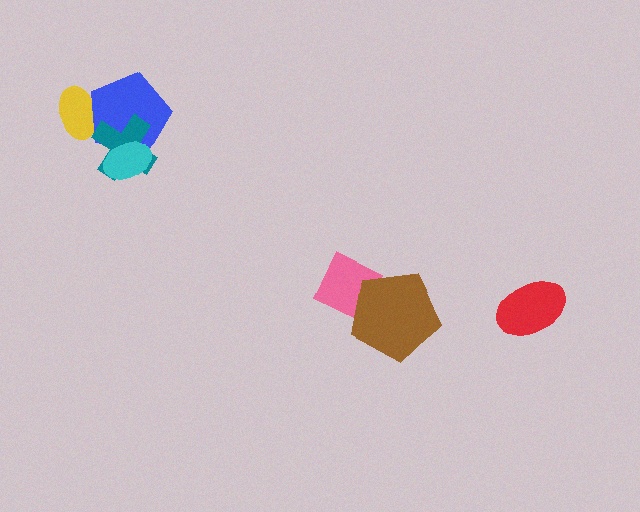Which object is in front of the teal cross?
The cyan ellipse is in front of the teal cross.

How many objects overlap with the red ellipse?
0 objects overlap with the red ellipse.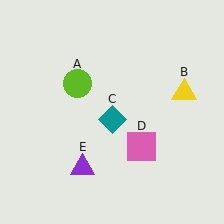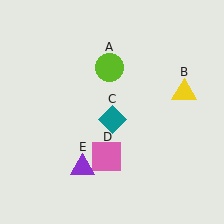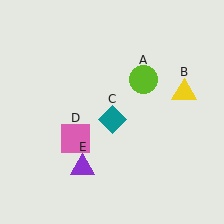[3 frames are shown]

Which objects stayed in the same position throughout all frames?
Yellow triangle (object B) and teal diamond (object C) and purple triangle (object E) remained stationary.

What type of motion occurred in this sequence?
The lime circle (object A), pink square (object D) rotated clockwise around the center of the scene.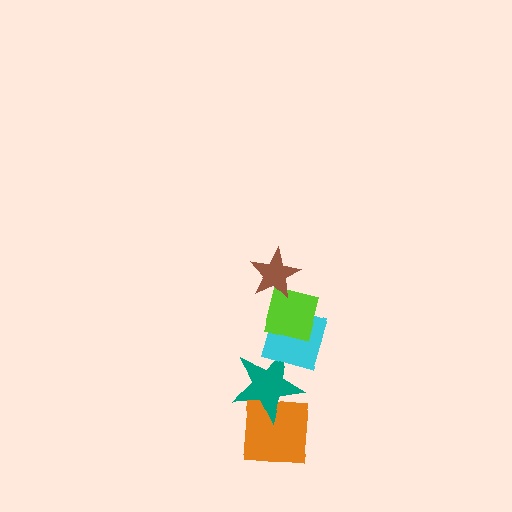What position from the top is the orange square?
The orange square is 5th from the top.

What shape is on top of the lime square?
The brown star is on top of the lime square.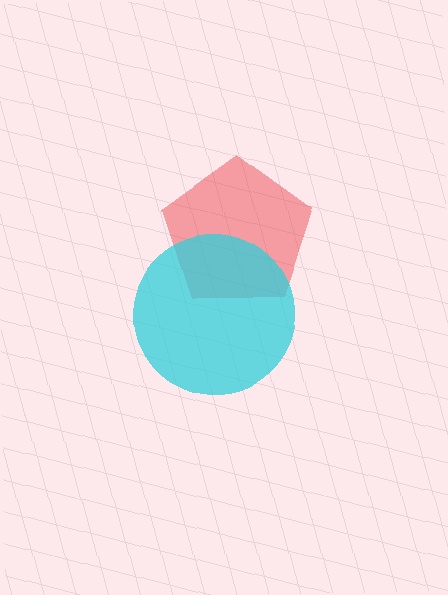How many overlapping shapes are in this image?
There are 2 overlapping shapes in the image.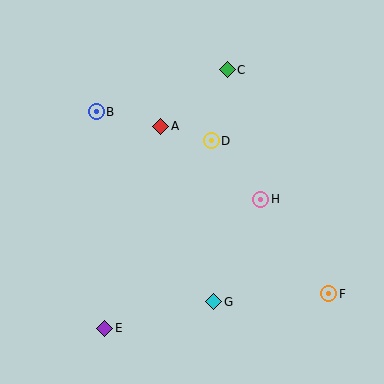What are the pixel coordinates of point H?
Point H is at (261, 199).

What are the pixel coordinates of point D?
Point D is at (211, 141).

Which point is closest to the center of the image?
Point D at (211, 141) is closest to the center.